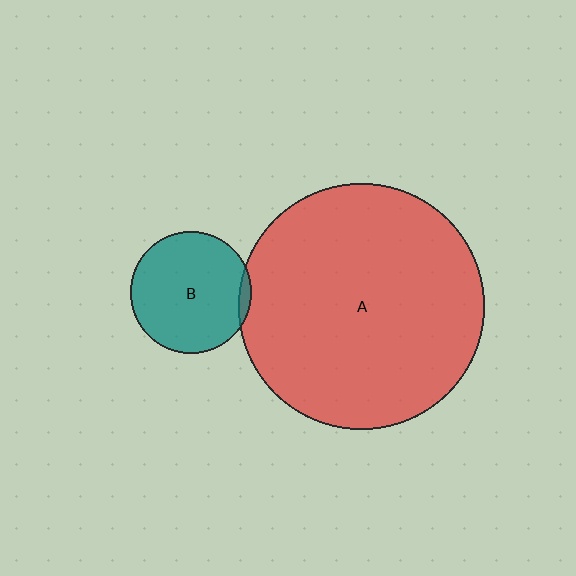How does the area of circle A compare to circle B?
Approximately 4.1 times.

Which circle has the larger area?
Circle A (red).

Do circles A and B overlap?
Yes.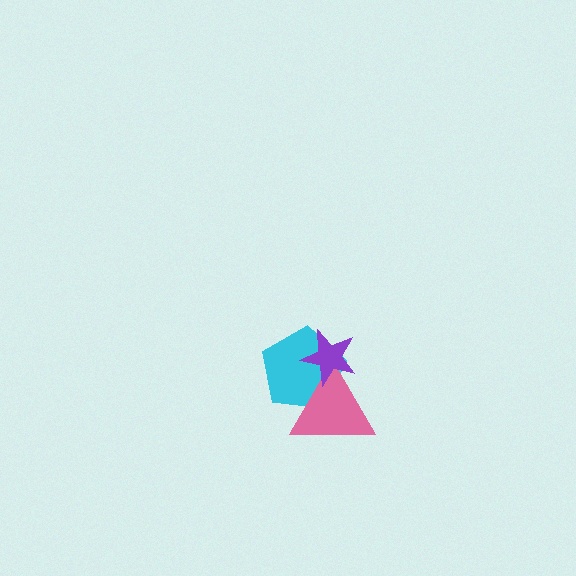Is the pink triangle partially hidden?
Yes, it is partially covered by another shape.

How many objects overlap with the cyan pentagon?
2 objects overlap with the cyan pentagon.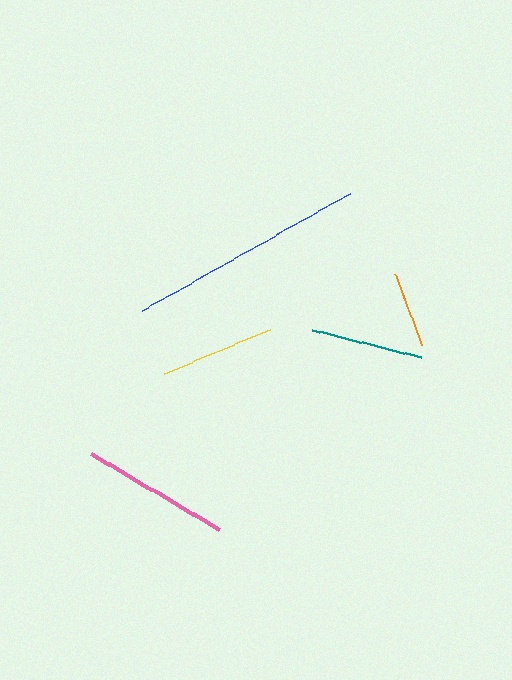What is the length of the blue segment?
The blue segment is approximately 237 pixels long.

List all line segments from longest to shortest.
From longest to shortest: blue, pink, yellow, teal, orange.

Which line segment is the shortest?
The orange line is the shortest at approximately 77 pixels.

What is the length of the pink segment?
The pink segment is approximately 150 pixels long.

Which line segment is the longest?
The blue line is the longest at approximately 237 pixels.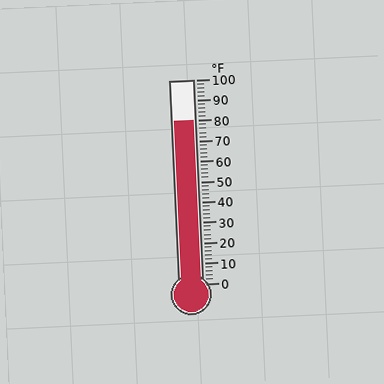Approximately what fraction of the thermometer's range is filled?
The thermometer is filled to approximately 80% of its range.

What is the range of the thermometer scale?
The thermometer scale ranges from 0°F to 100°F.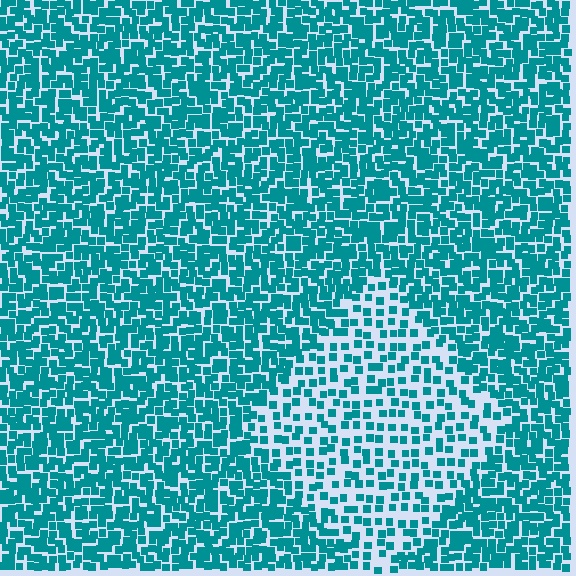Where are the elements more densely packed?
The elements are more densely packed outside the diamond boundary.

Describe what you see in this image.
The image contains small teal elements arranged at two different densities. A diamond-shaped region is visible where the elements are less densely packed than the surrounding area.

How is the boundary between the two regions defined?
The boundary is defined by a change in element density (approximately 2.1x ratio). All elements are the same color, size, and shape.